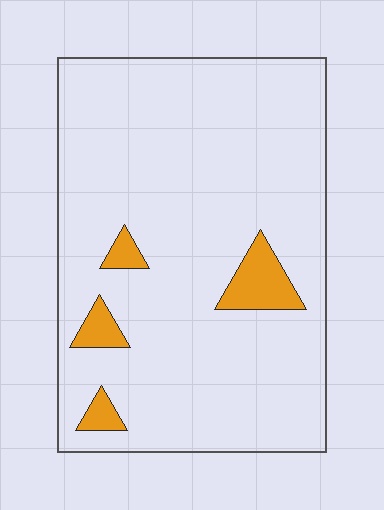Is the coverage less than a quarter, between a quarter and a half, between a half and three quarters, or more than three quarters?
Less than a quarter.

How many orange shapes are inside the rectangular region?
4.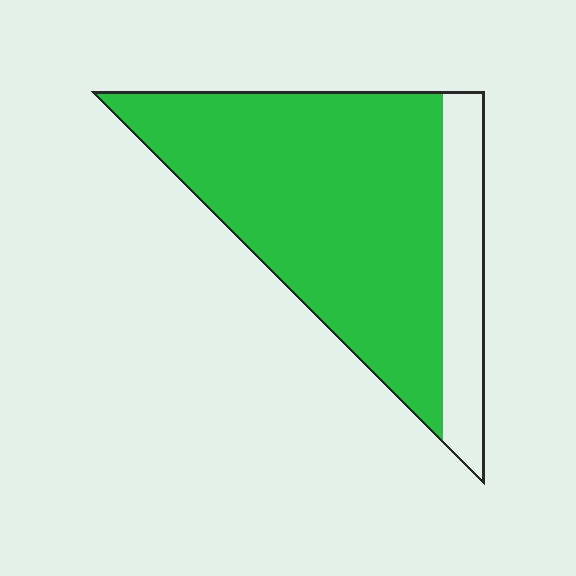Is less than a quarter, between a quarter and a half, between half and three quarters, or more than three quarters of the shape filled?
More than three quarters.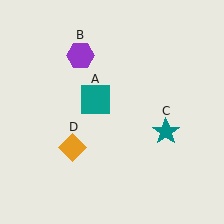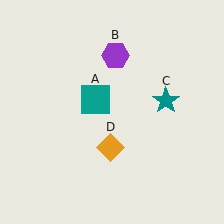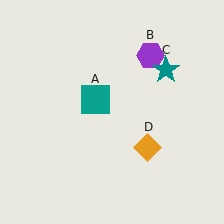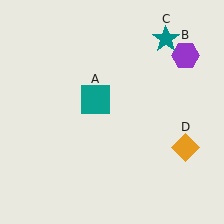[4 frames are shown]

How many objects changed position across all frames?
3 objects changed position: purple hexagon (object B), teal star (object C), orange diamond (object D).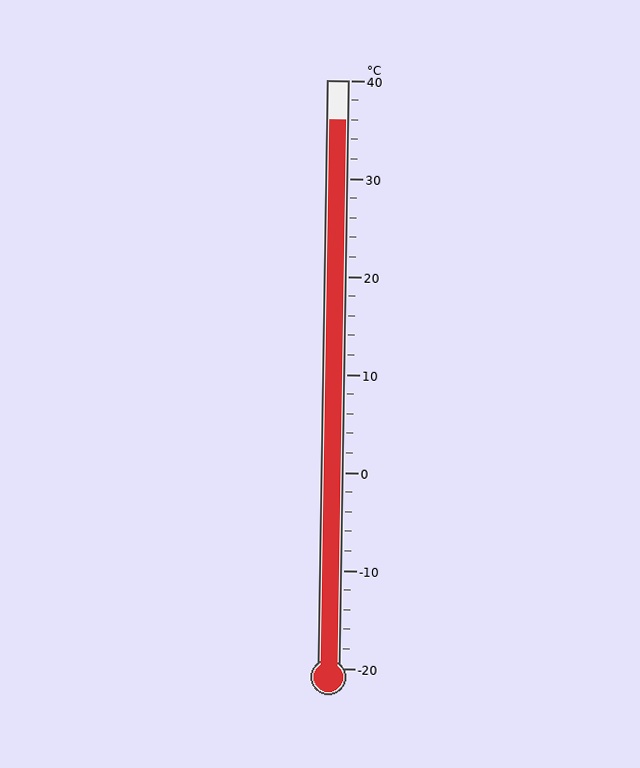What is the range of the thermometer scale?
The thermometer scale ranges from -20°C to 40°C.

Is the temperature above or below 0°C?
The temperature is above 0°C.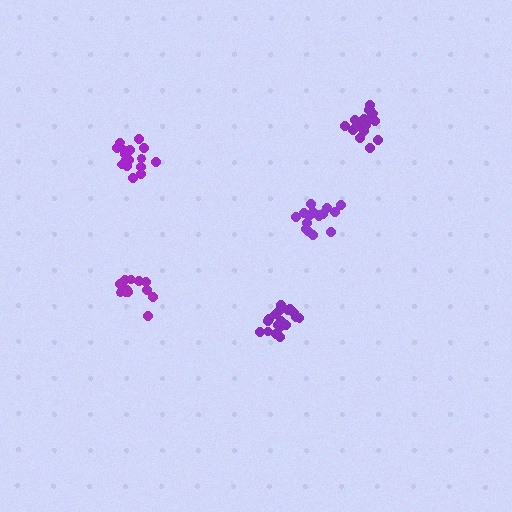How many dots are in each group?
Group 1: 16 dots, Group 2: 16 dots, Group 3: 19 dots, Group 4: 18 dots, Group 5: 13 dots (82 total).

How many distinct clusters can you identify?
There are 5 distinct clusters.